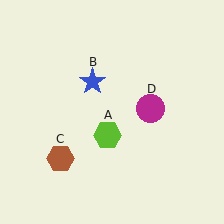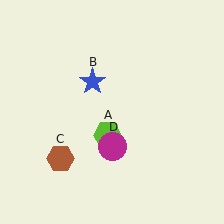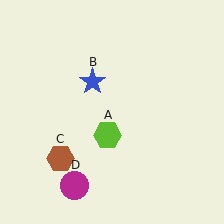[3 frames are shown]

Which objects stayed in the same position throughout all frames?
Lime hexagon (object A) and blue star (object B) and brown hexagon (object C) remained stationary.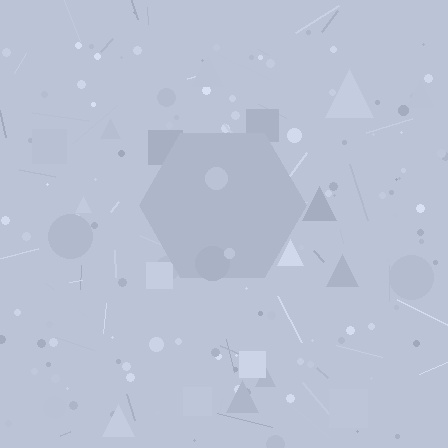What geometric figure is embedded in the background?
A hexagon is embedded in the background.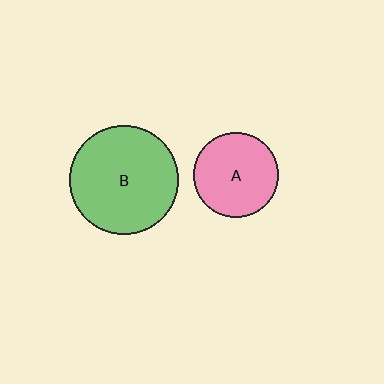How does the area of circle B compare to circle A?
Approximately 1.6 times.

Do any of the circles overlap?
No, none of the circles overlap.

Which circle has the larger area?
Circle B (green).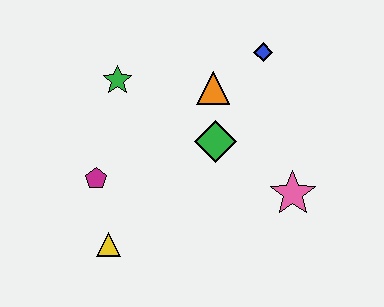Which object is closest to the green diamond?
The orange triangle is closest to the green diamond.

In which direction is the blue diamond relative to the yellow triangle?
The blue diamond is above the yellow triangle.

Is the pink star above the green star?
No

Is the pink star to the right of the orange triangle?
Yes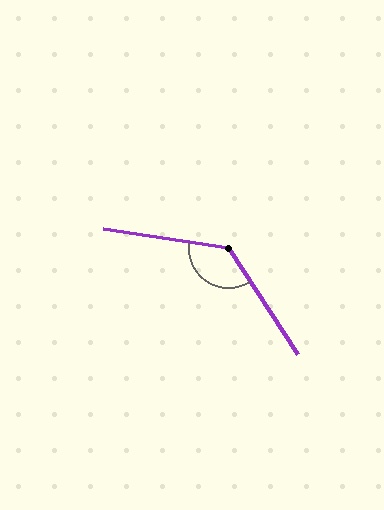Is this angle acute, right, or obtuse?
It is obtuse.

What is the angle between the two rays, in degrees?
Approximately 132 degrees.